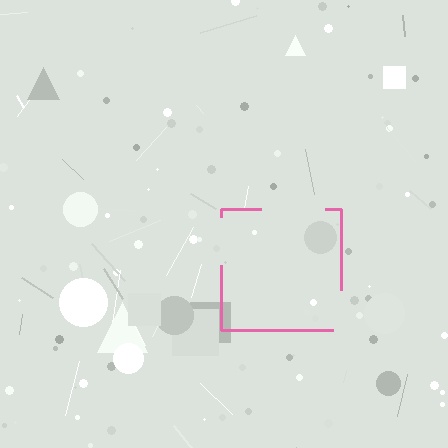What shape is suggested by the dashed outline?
The dashed outline suggests a square.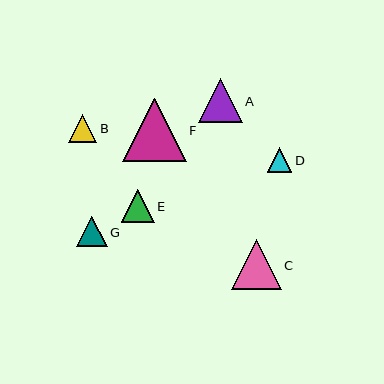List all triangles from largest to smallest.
From largest to smallest: F, C, A, E, G, B, D.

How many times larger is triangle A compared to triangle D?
Triangle A is approximately 1.8 times the size of triangle D.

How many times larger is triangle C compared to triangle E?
Triangle C is approximately 1.5 times the size of triangle E.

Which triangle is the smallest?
Triangle D is the smallest with a size of approximately 24 pixels.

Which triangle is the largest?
Triangle F is the largest with a size of approximately 64 pixels.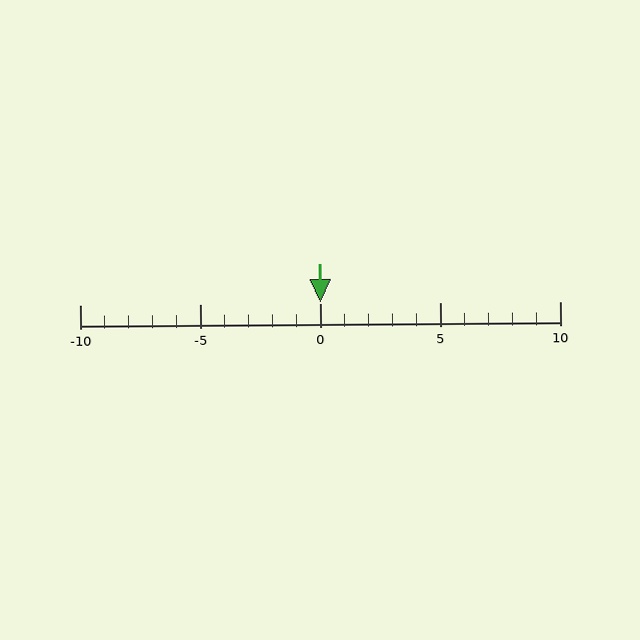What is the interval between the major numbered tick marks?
The major tick marks are spaced 5 units apart.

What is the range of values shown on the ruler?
The ruler shows values from -10 to 10.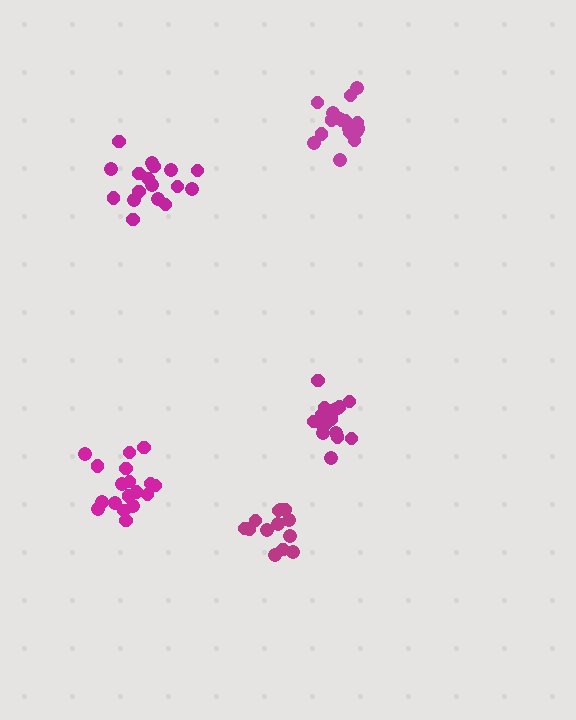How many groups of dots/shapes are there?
There are 5 groups.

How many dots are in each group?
Group 1: 17 dots, Group 2: 18 dots, Group 3: 18 dots, Group 4: 17 dots, Group 5: 13 dots (83 total).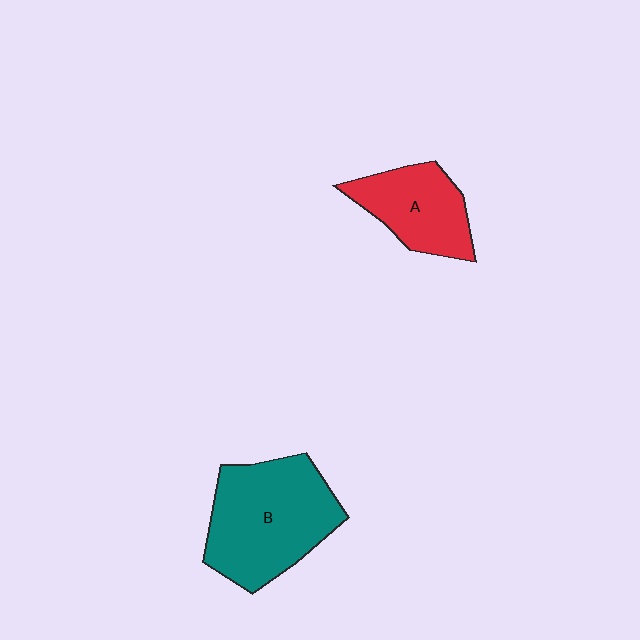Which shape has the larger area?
Shape B (teal).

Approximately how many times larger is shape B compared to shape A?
Approximately 1.6 times.